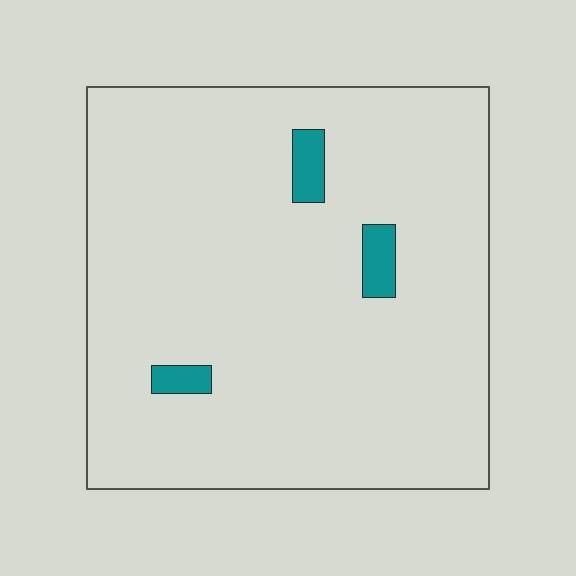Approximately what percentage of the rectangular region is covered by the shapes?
Approximately 5%.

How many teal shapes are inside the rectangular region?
3.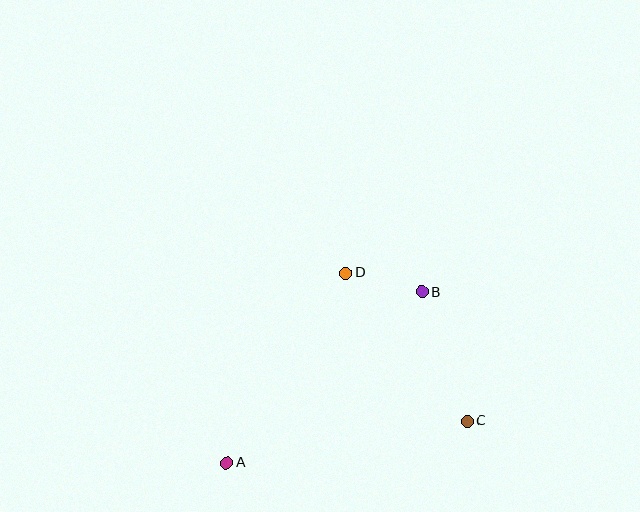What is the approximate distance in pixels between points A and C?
The distance between A and C is approximately 243 pixels.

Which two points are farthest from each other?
Points A and B are farthest from each other.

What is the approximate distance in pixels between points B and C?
The distance between B and C is approximately 136 pixels.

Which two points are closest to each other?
Points B and D are closest to each other.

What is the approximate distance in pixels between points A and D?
The distance between A and D is approximately 224 pixels.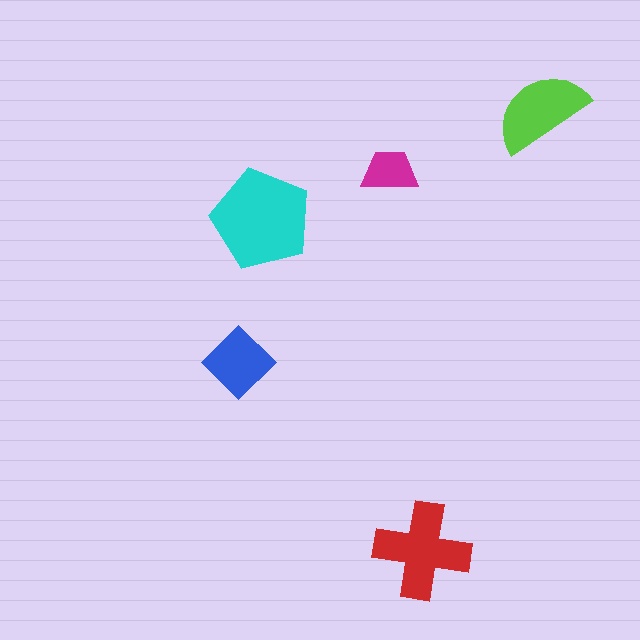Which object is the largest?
The cyan pentagon.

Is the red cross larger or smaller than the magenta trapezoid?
Larger.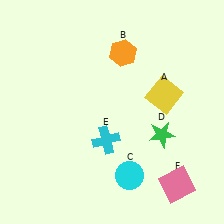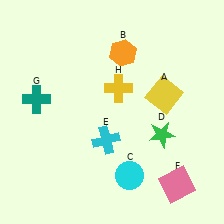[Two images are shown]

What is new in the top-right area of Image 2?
A yellow cross (H) was added in the top-right area of Image 2.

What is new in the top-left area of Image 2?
A teal cross (G) was added in the top-left area of Image 2.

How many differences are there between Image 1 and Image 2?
There are 2 differences between the two images.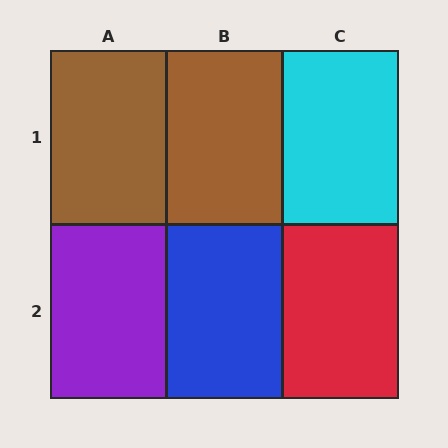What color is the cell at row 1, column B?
Brown.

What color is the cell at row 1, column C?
Cyan.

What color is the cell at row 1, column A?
Brown.